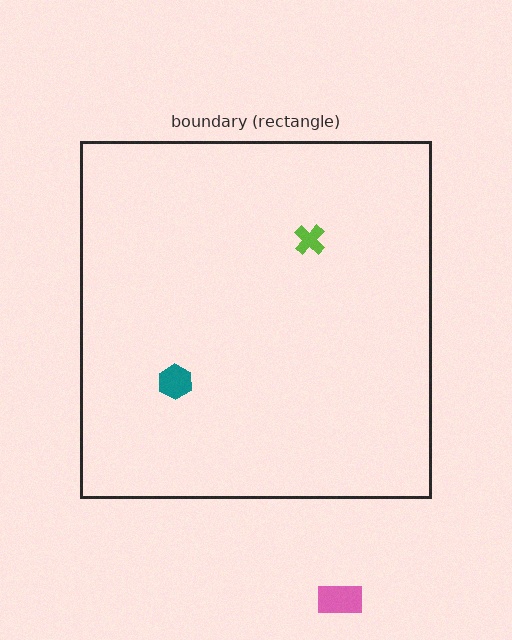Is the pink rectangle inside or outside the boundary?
Outside.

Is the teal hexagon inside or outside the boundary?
Inside.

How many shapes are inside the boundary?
2 inside, 1 outside.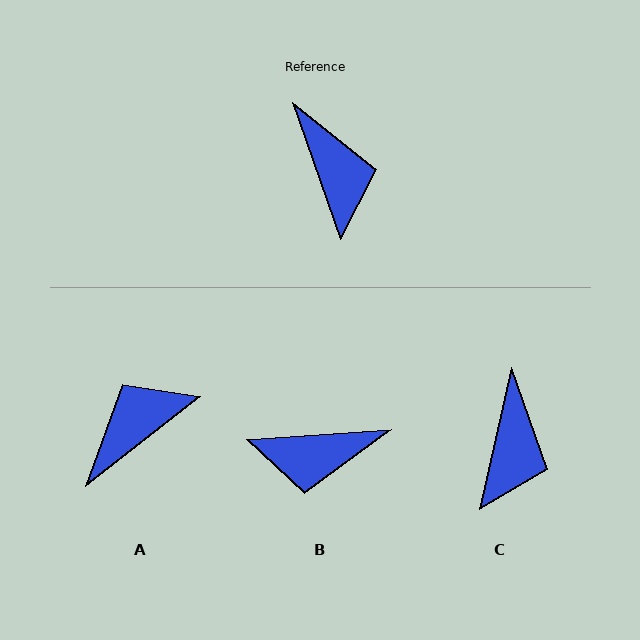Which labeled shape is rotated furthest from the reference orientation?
A, about 109 degrees away.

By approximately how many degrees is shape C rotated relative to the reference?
Approximately 32 degrees clockwise.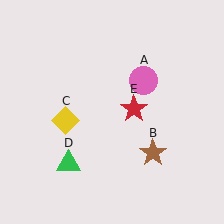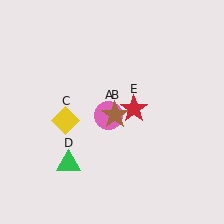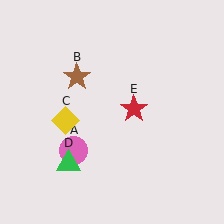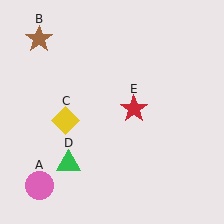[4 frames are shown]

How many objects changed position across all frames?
2 objects changed position: pink circle (object A), brown star (object B).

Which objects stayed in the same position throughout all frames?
Yellow diamond (object C) and green triangle (object D) and red star (object E) remained stationary.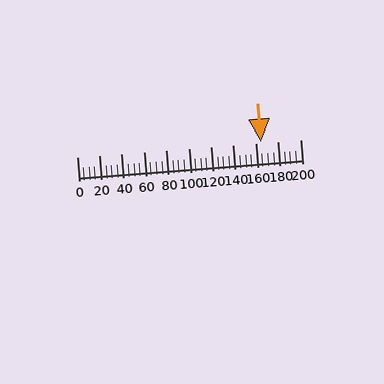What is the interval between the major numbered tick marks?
The major tick marks are spaced 20 units apart.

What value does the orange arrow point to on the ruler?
The orange arrow points to approximately 165.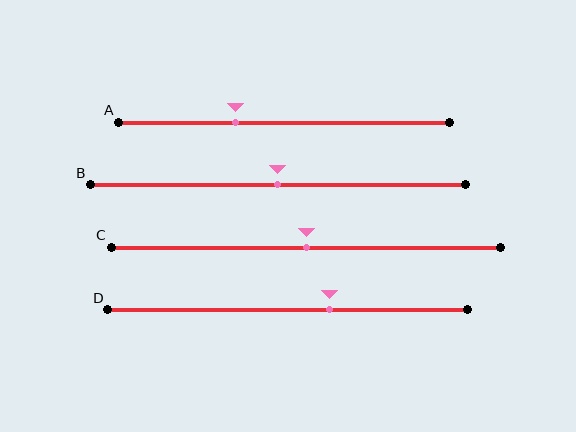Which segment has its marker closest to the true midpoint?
Segment B has its marker closest to the true midpoint.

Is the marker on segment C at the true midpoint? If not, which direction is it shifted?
Yes, the marker on segment C is at the true midpoint.